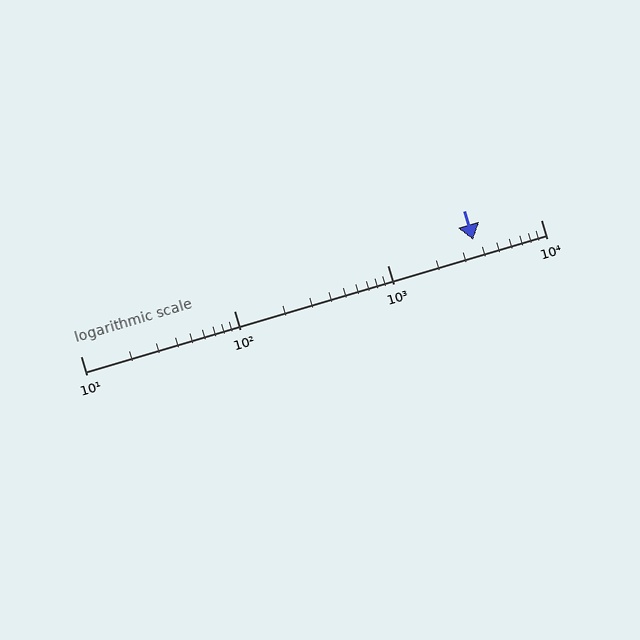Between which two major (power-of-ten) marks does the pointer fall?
The pointer is between 1000 and 10000.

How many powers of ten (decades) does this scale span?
The scale spans 3 decades, from 10 to 10000.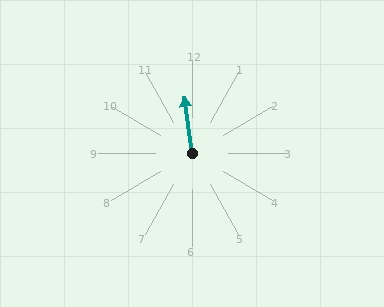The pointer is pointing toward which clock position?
Roughly 12 o'clock.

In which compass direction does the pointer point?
North.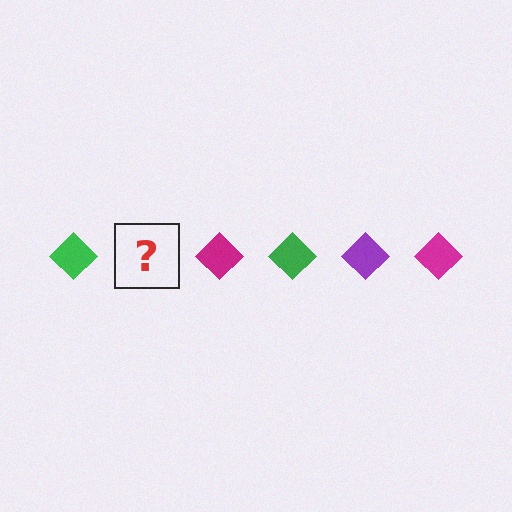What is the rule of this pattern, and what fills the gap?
The rule is that the pattern cycles through green, purple, magenta diamonds. The gap should be filled with a purple diamond.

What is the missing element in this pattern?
The missing element is a purple diamond.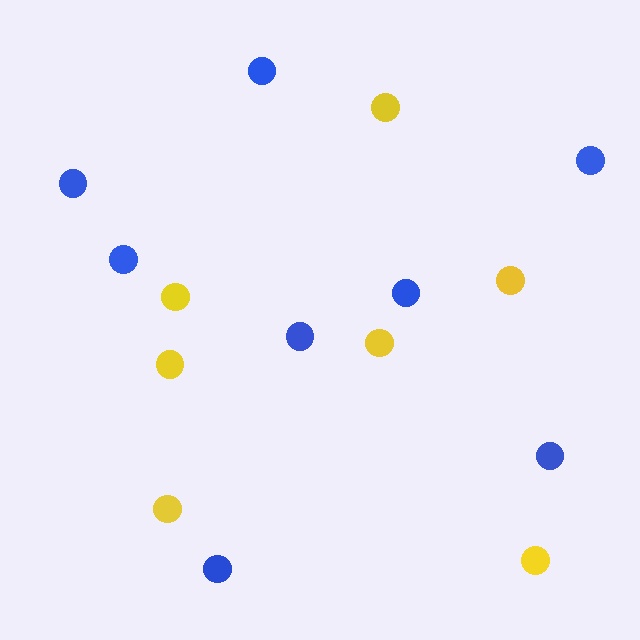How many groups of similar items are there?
There are 2 groups: one group of yellow circles (7) and one group of blue circles (8).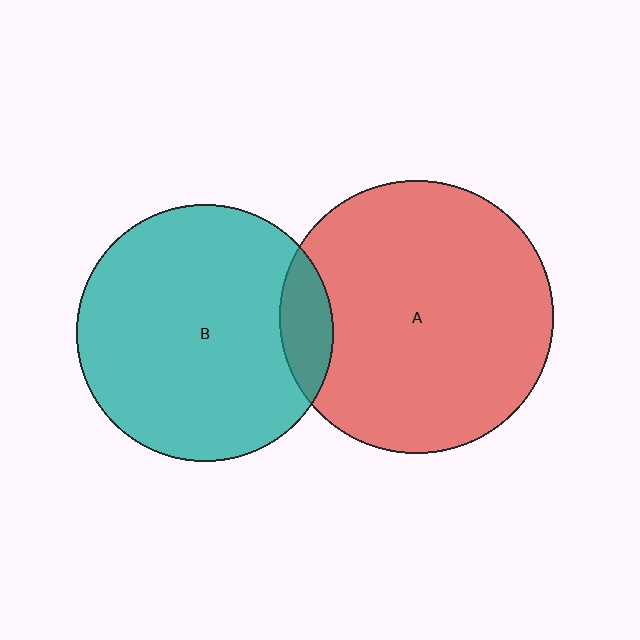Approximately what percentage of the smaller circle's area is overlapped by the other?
Approximately 10%.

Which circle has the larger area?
Circle A (red).